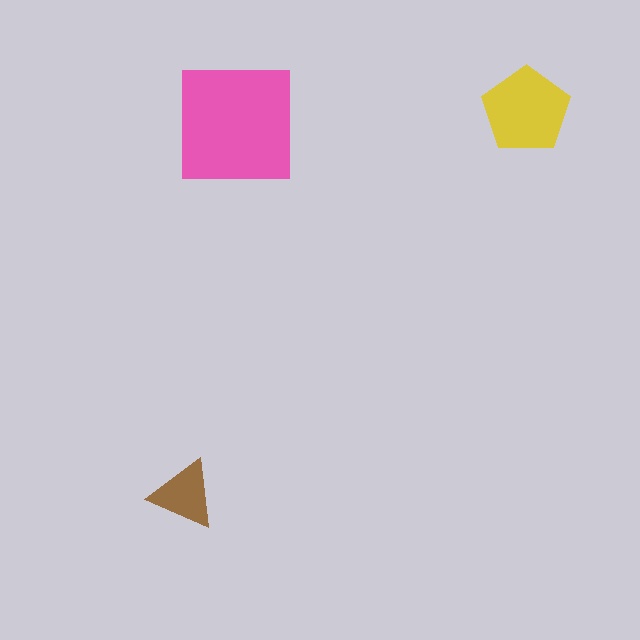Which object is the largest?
The pink square.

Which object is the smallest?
The brown triangle.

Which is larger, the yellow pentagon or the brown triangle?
The yellow pentagon.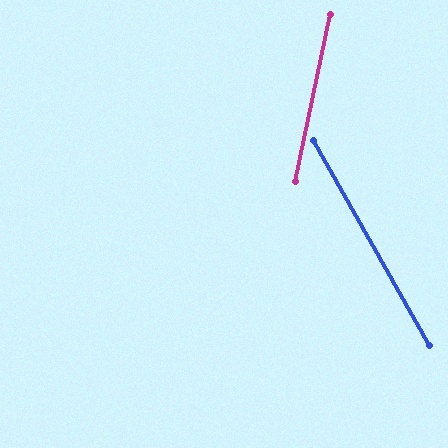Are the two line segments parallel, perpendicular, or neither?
Neither parallel nor perpendicular — they differ by about 41°.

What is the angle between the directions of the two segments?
Approximately 41 degrees.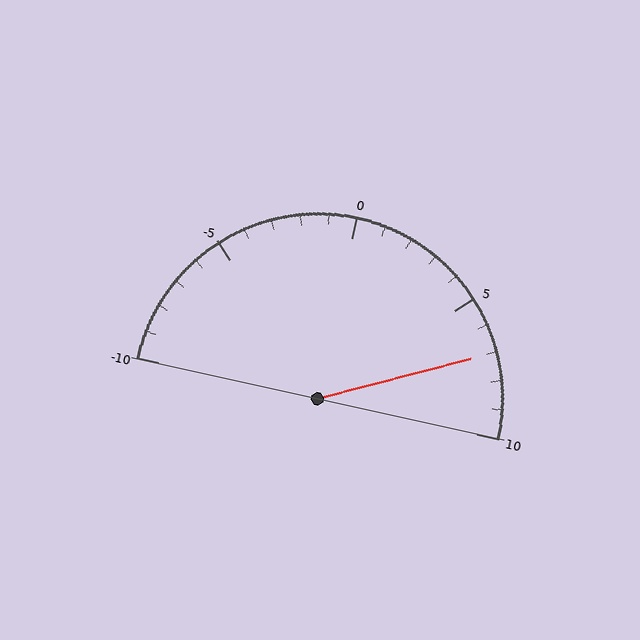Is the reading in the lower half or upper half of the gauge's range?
The reading is in the upper half of the range (-10 to 10).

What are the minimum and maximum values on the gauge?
The gauge ranges from -10 to 10.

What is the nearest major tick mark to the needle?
The nearest major tick mark is 5.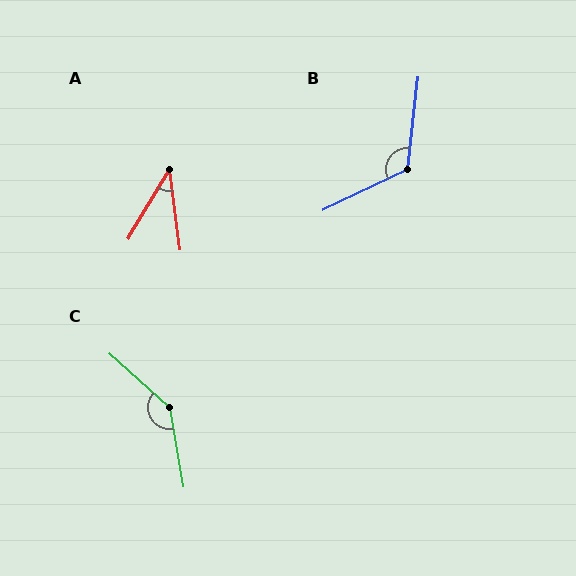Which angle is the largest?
C, at approximately 142 degrees.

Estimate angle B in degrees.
Approximately 122 degrees.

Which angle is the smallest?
A, at approximately 38 degrees.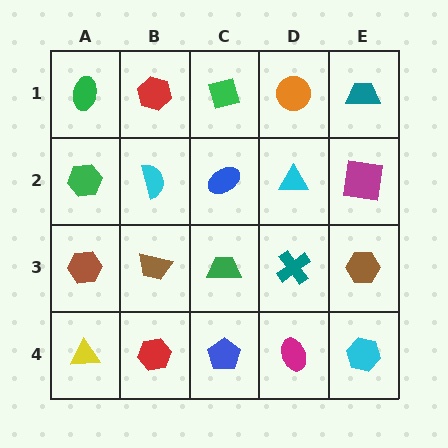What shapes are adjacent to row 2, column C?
A green diamond (row 1, column C), a green trapezoid (row 3, column C), a cyan semicircle (row 2, column B), a cyan triangle (row 2, column D).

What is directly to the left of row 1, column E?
An orange circle.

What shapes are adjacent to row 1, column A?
A green hexagon (row 2, column A), a red hexagon (row 1, column B).